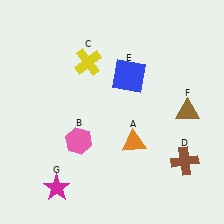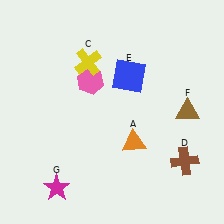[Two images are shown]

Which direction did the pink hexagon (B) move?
The pink hexagon (B) moved up.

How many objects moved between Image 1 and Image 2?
1 object moved between the two images.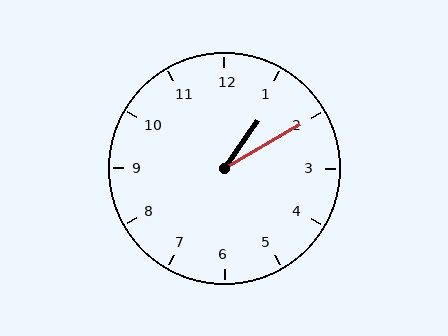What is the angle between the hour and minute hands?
Approximately 25 degrees.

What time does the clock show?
1:10.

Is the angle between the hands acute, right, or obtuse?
It is acute.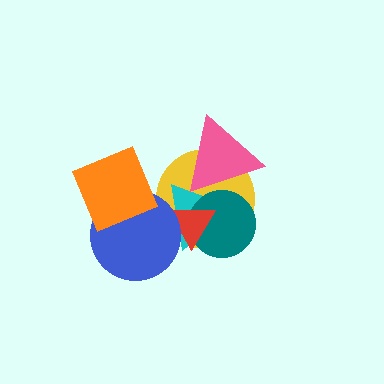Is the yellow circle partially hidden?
Yes, it is partially covered by another shape.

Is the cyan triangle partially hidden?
Yes, it is partially covered by another shape.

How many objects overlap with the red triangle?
4 objects overlap with the red triangle.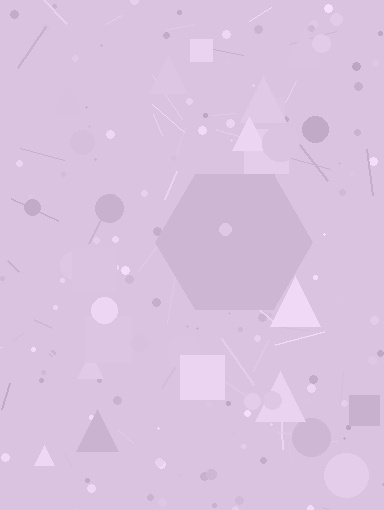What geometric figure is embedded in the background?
A hexagon is embedded in the background.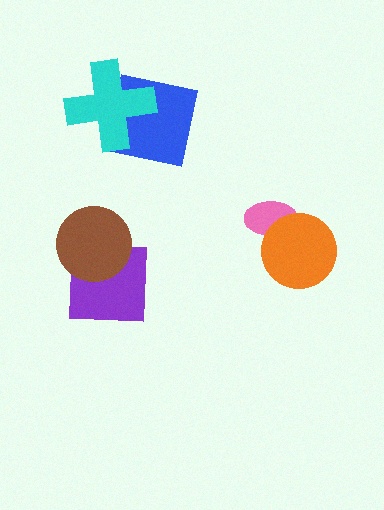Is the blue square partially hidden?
Yes, it is partially covered by another shape.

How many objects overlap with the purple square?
1 object overlaps with the purple square.